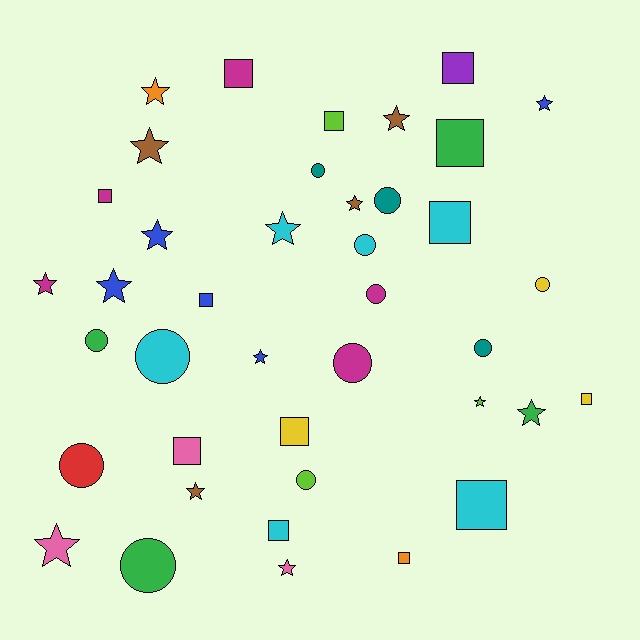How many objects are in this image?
There are 40 objects.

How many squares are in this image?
There are 13 squares.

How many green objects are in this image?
There are 4 green objects.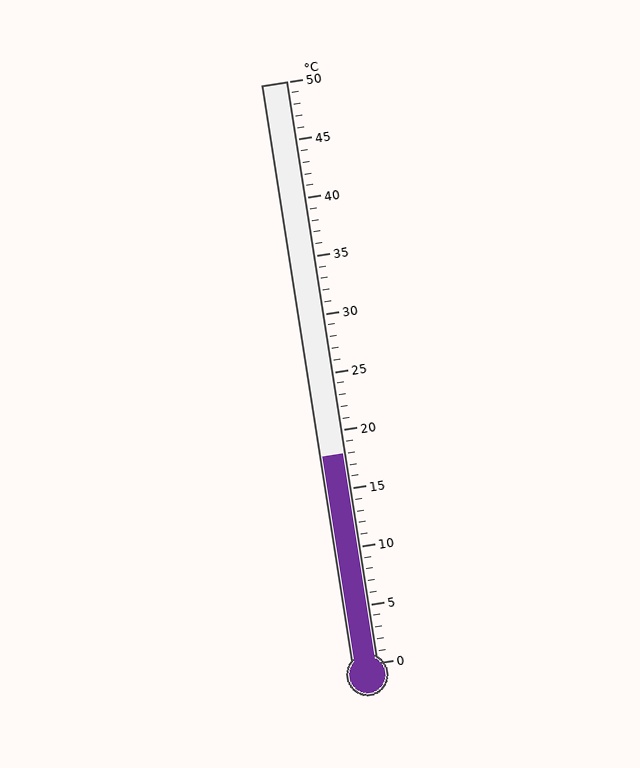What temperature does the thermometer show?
The thermometer shows approximately 18°C.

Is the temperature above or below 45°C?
The temperature is below 45°C.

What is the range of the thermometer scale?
The thermometer scale ranges from 0°C to 50°C.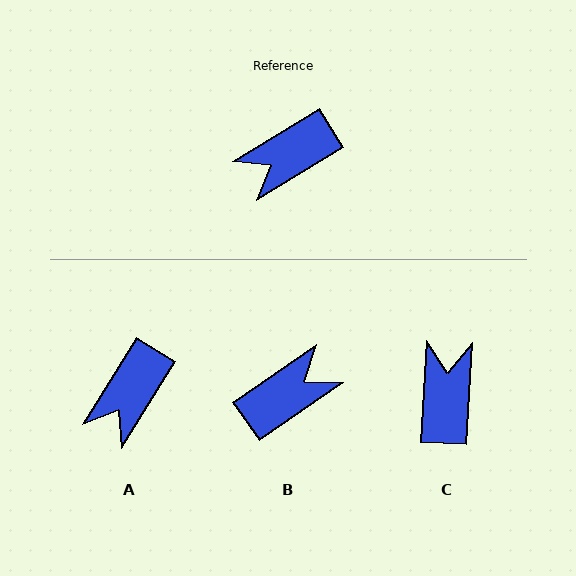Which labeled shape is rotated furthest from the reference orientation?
B, about 177 degrees away.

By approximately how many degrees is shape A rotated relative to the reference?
Approximately 27 degrees counter-clockwise.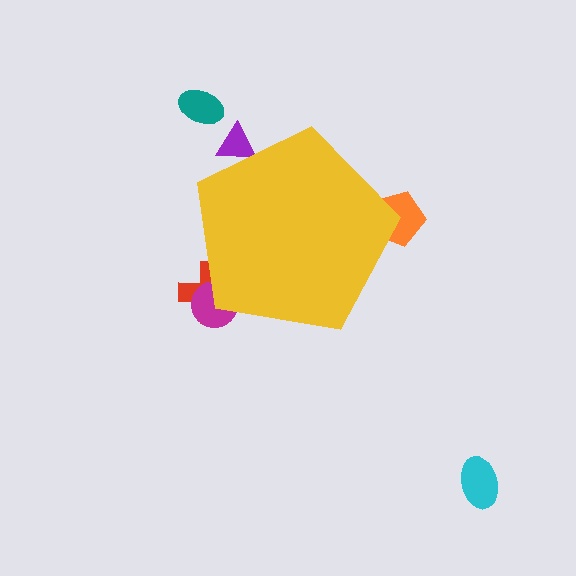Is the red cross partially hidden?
Yes, the red cross is partially hidden behind the yellow pentagon.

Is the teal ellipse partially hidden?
No, the teal ellipse is fully visible.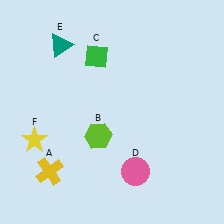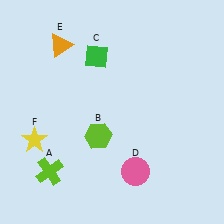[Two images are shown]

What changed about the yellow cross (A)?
In Image 1, A is yellow. In Image 2, it changed to lime.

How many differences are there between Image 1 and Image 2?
There are 2 differences between the two images.